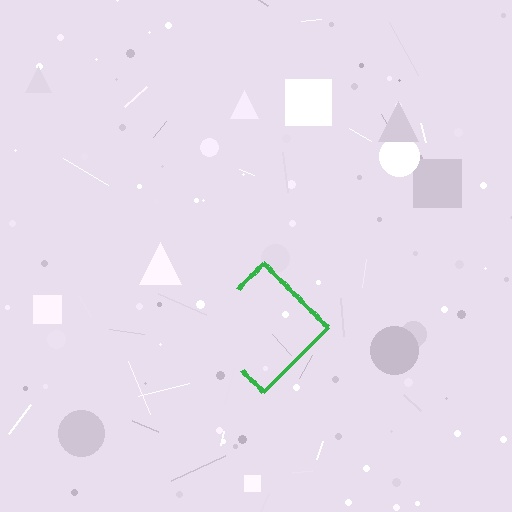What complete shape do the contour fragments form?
The contour fragments form a diamond.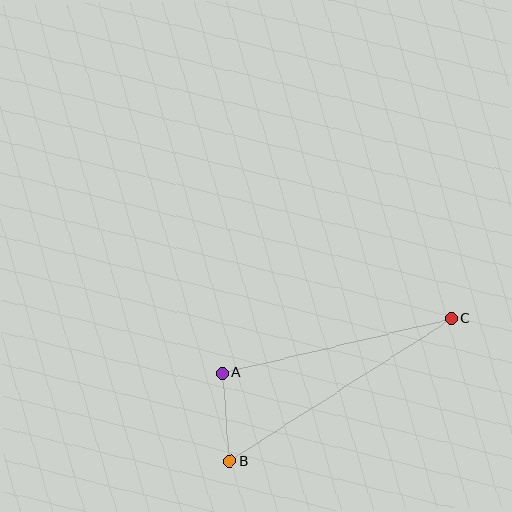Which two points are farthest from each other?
Points B and C are farthest from each other.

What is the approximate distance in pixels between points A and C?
The distance between A and C is approximately 236 pixels.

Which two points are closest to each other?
Points A and B are closest to each other.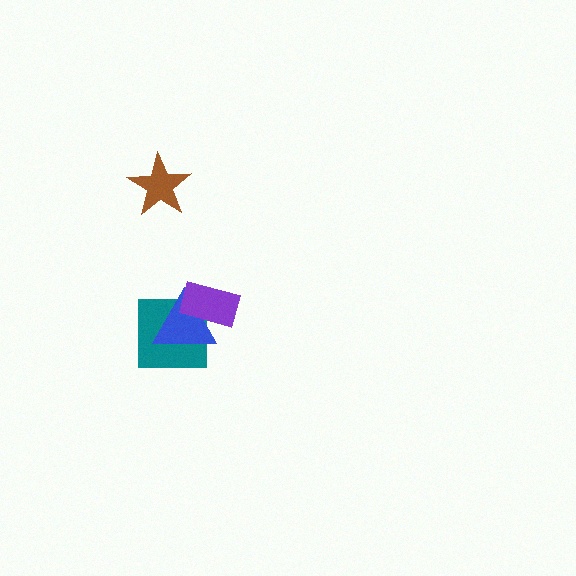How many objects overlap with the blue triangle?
2 objects overlap with the blue triangle.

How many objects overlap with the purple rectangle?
2 objects overlap with the purple rectangle.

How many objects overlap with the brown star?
0 objects overlap with the brown star.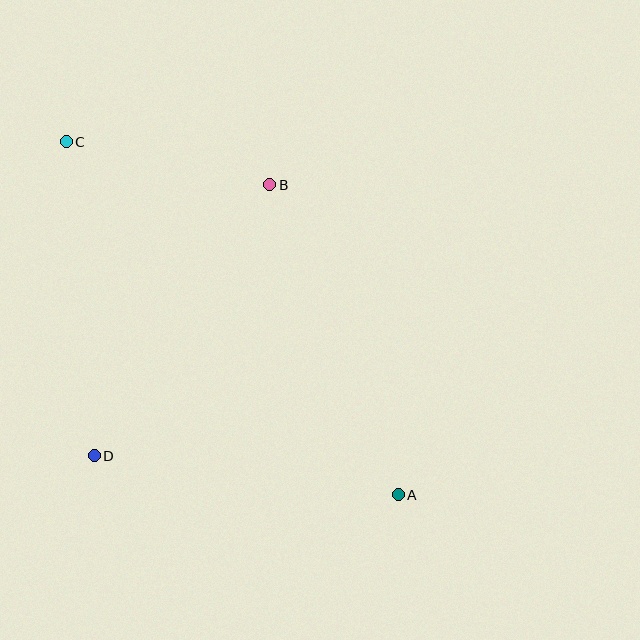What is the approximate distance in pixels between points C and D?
The distance between C and D is approximately 315 pixels.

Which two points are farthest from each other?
Points A and C are farthest from each other.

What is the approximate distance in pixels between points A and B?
The distance between A and B is approximately 336 pixels.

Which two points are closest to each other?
Points B and C are closest to each other.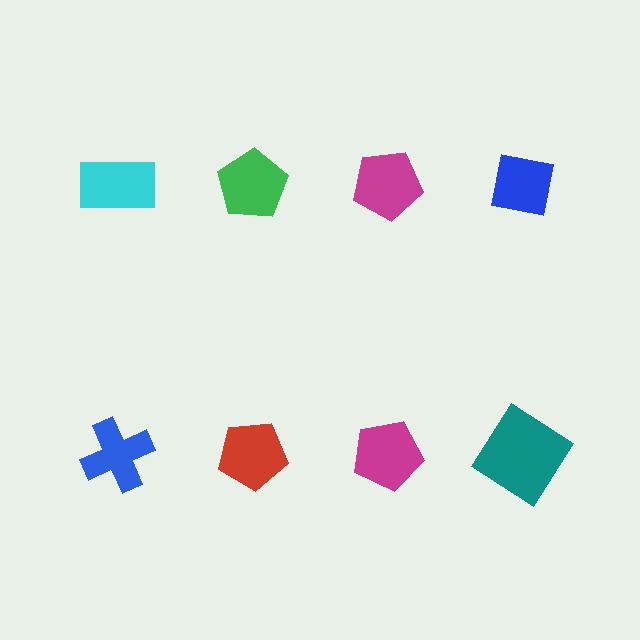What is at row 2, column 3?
A magenta pentagon.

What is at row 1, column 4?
A blue square.